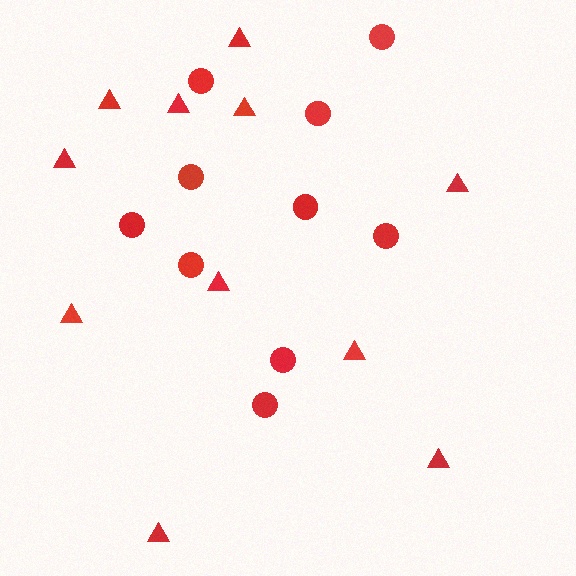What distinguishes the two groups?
There are 2 groups: one group of circles (10) and one group of triangles (11).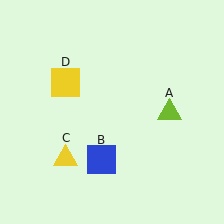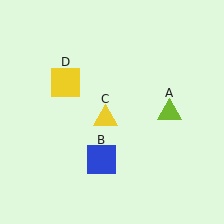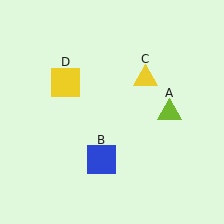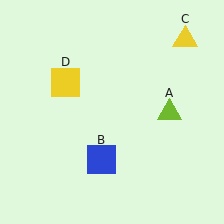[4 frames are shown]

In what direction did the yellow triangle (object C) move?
The yellow triangle (object C) moved up and to the right.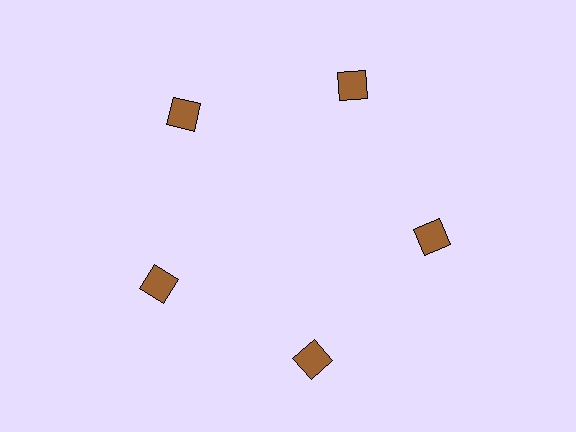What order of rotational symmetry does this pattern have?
This pattern has 5-fold rotational symmetry.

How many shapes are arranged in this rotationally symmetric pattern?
There are 5 shapes, arranged in 5 groups of 1.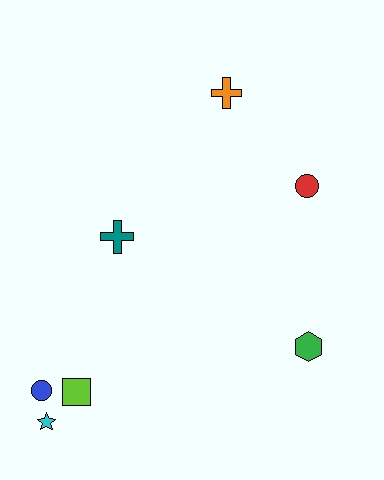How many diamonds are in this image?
There are no diamonds.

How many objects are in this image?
There are 7 objects.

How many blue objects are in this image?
There is 1 blue object.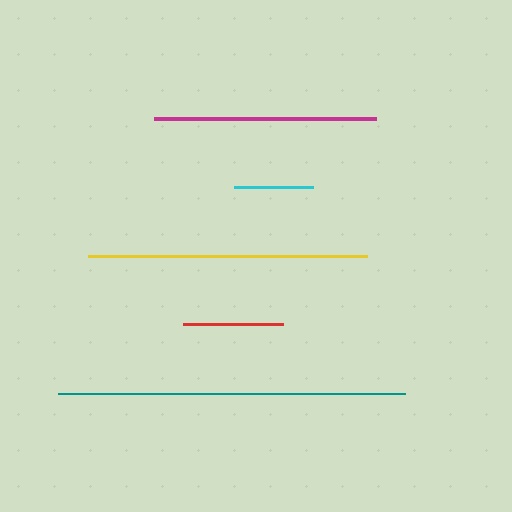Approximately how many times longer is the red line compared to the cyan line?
The red line is approximately 1.3 times the length of the cyan line.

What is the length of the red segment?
The red segment is approximately 99 pixels long.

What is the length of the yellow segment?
The yellow segment is approximately 279 pixels long.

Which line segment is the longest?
The teal line is the longest at approximately 347 pixels.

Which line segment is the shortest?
The cyan line is the shortest at approximately 79 pixels.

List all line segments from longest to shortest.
From longest to shortest: teal, yellow, magenta, red, cyan.